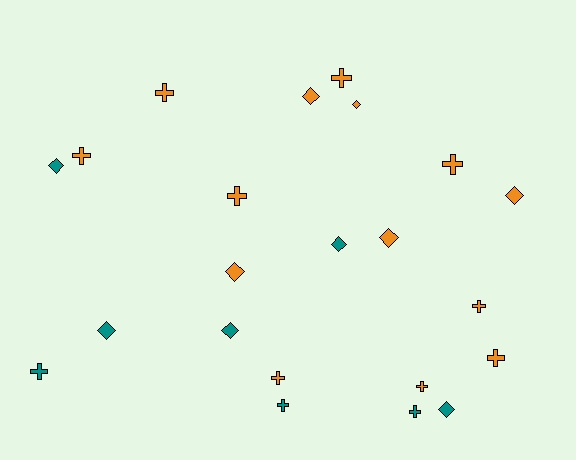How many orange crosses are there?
There are 9 orange crosses.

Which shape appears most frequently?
Cross, with 12 objects.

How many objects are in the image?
There are 22 objects.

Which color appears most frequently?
Orange, with 14 objects.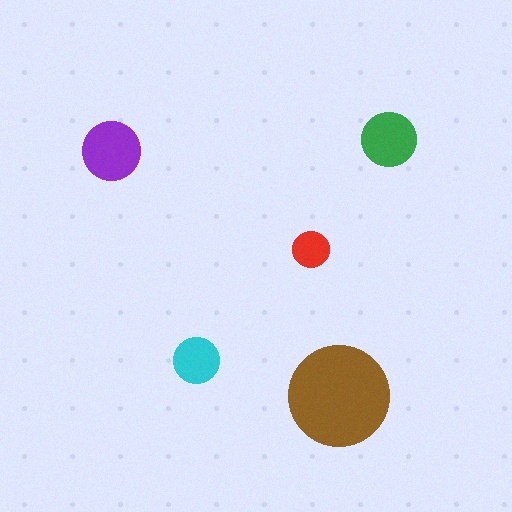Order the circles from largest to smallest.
the brown one, the purple one, the green one, the cyan one, the red one.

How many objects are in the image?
There are 5 objects in the image.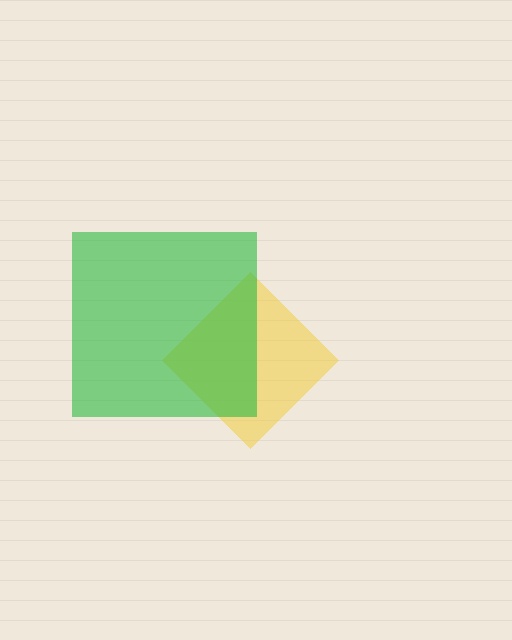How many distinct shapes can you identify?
There are 2 distinct shapes: a yellow diamond, a green square.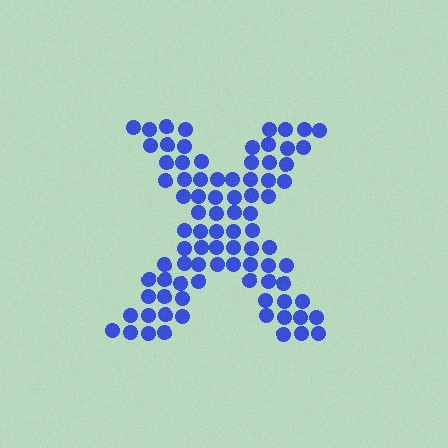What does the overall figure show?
The overall figure shows the letter X.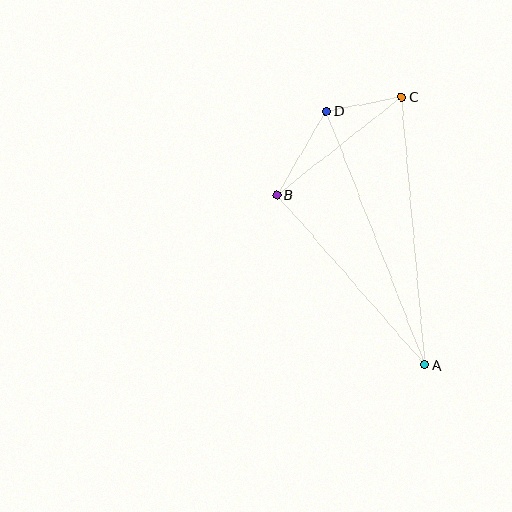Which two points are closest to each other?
Points C and D are closest to each other.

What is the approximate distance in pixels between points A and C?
The distance between A and C is approximately 269 pixels.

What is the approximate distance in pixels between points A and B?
The distance between A and B is approximately 226 pixels.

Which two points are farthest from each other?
Points A and D are farthest from each other.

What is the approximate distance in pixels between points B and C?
The distance between B and C is approximately 159 pixels.